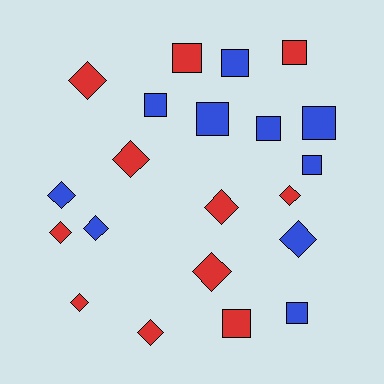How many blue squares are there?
There are 7 blue squares.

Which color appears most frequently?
Red, with 11 objects.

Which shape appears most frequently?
Diamond, with 11 objects.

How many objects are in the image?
There are 21 objects.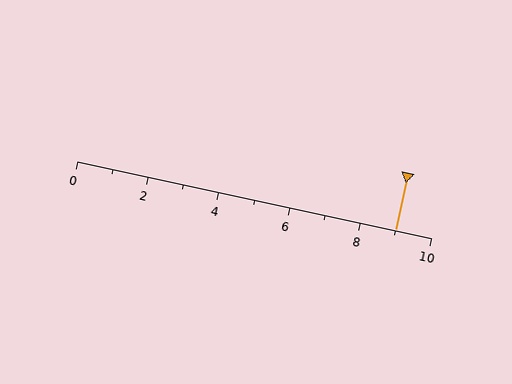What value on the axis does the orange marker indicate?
The marker indicates approximately 9.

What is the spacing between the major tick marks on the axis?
The major ticks are spaced 2 apart.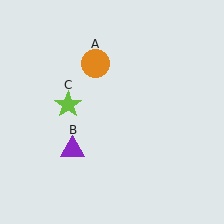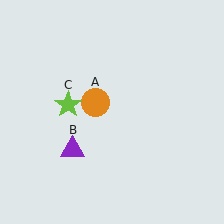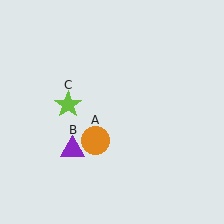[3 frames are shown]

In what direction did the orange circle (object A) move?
The orange circle (object A) moved down.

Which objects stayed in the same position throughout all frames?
Purple triangle (object B) and lime star (object C) remained stationary.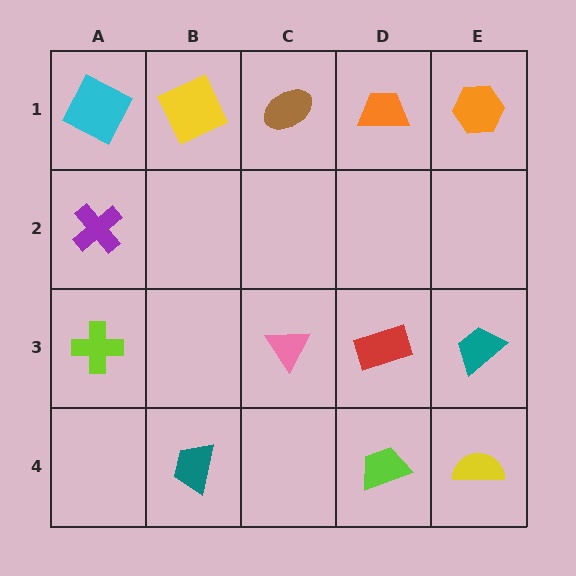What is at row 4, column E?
A yellow semicircle.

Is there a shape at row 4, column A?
No, that cell is empty.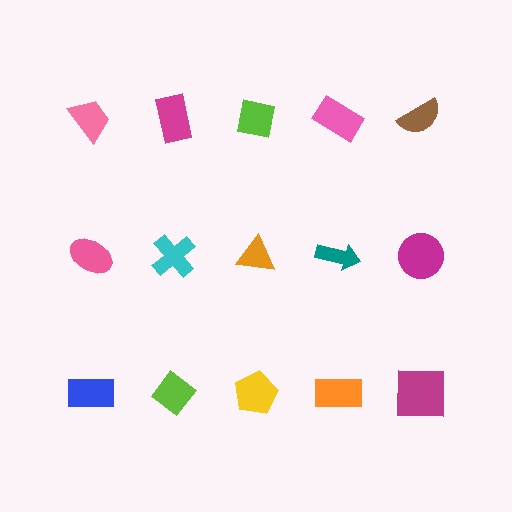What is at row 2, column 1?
A pink ellipse.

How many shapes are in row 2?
5 shapes.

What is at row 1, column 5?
A brown semicircle.